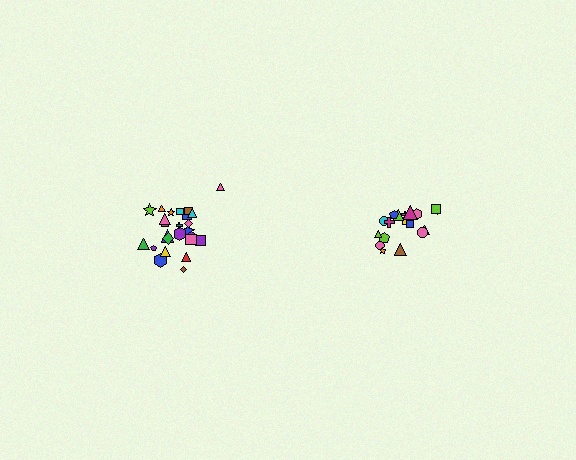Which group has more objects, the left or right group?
The left group.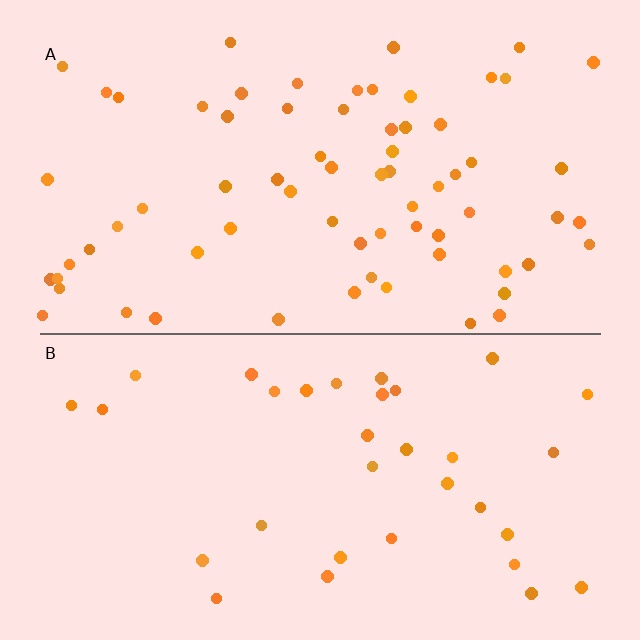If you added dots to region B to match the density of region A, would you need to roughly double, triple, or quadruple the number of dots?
Approximately double.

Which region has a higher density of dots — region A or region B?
A (the top).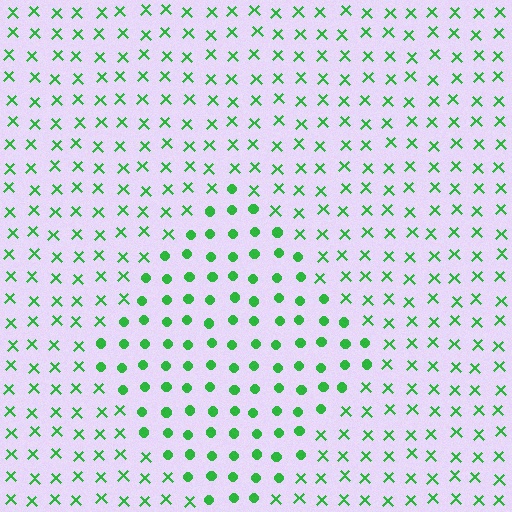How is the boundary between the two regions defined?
The boundary is defined by a change in element shape: circles inside vs. X marks outside. All elements share the same color and spacing.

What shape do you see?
I see a diamond.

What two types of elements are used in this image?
The image uses circles inside the diamond region and X marks outside it.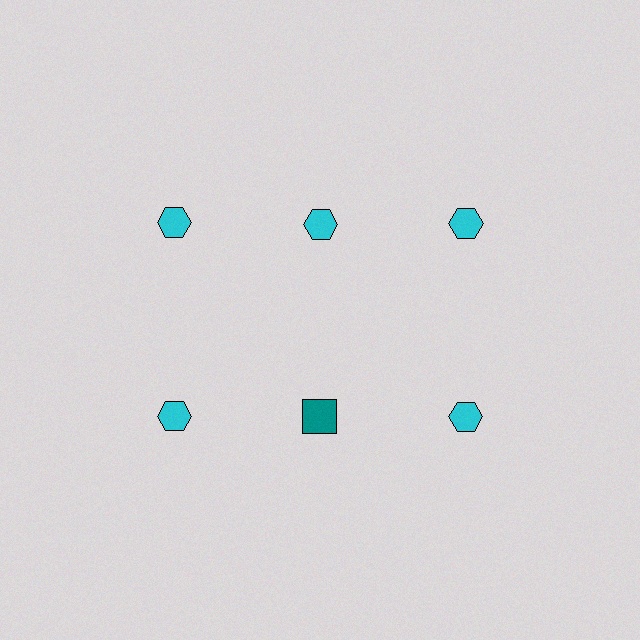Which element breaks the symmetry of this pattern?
The teal square in the second row, second from left column breaks the symmetry. All other shapes are cyan hexagons.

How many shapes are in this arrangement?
There are 6 shapes arranged in a grid pattern.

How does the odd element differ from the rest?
It differs in both color (teal instead of cyan) and shape (square instead of hexagon).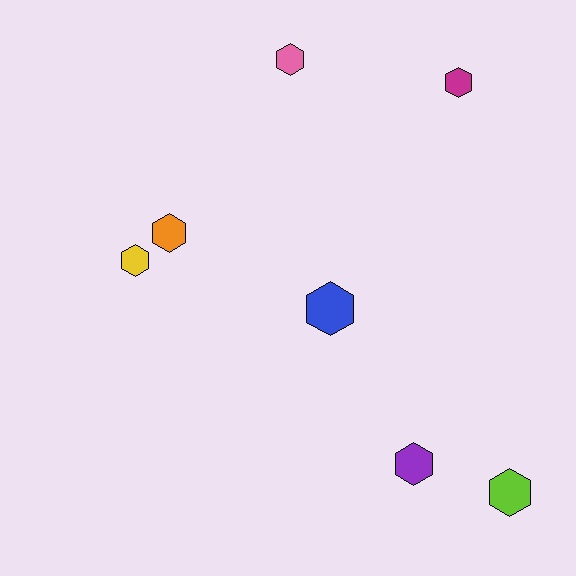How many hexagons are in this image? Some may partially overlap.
There are 7 hexagons.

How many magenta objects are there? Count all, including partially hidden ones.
There is 1 magenta object.